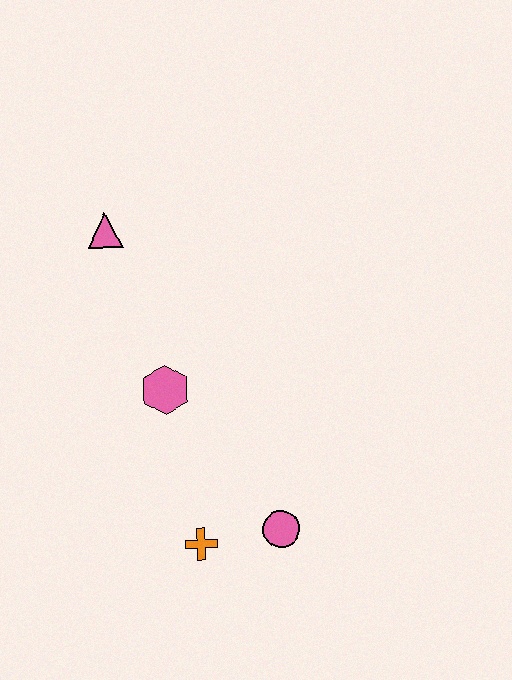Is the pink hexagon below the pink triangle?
Yes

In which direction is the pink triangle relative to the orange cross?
The pink triangle is above the orange cross.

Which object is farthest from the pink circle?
The pink triangle is farthest from the pink circle.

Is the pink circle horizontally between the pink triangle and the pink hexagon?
No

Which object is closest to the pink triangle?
The pink hexagon is closest to the pink triangle.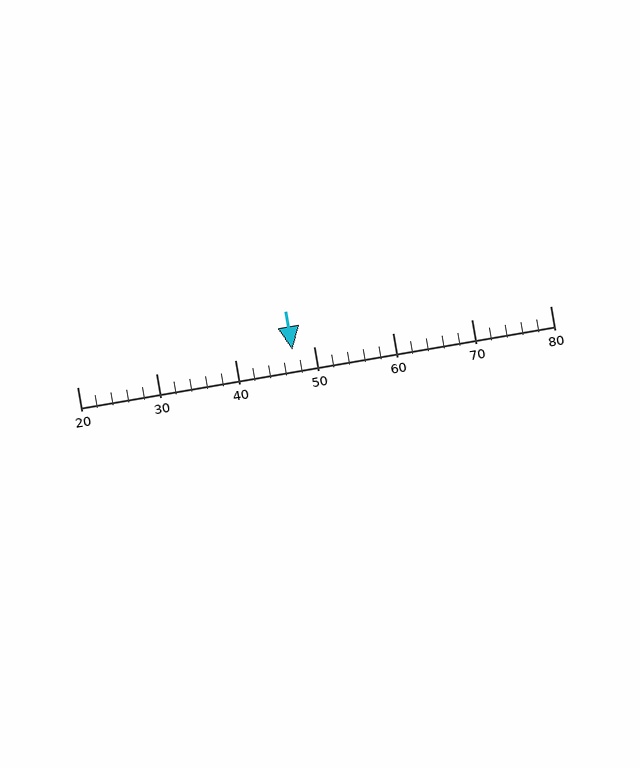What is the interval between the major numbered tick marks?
The major tick marks are spaced 10 units apart.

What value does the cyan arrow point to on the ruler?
The cyan arrow points to approximately 47.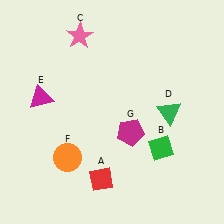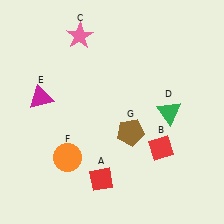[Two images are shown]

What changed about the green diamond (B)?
In Image 1, B is green. In Image 2, it changed to red.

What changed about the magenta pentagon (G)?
In Image 1, G is magenta. In Image 2, it changed to brown.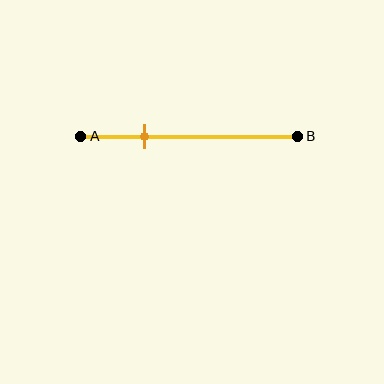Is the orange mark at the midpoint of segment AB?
No, the mark is at about 30% from A, not at the 50% midpoint.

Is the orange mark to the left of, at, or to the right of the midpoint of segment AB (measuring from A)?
The orange mark is to the left of the midpoint of segment AB.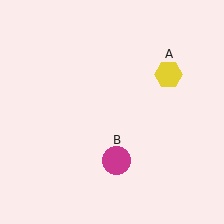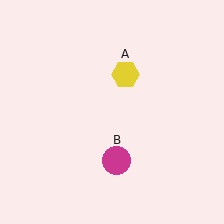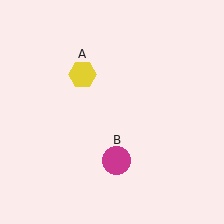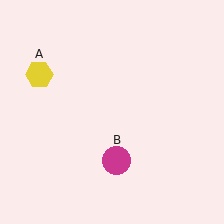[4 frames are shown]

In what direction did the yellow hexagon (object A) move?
The yellow hexagon (object A) moved left.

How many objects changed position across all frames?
1 object changed position: yellow hexagon (object A).